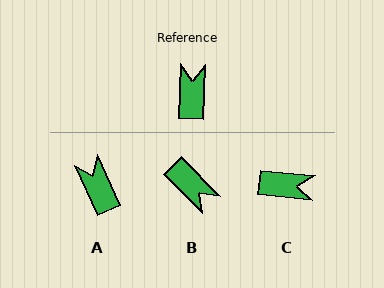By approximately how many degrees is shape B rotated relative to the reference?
Approximately 134 degrees clockwise.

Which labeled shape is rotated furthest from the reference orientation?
B, about 134 degrees away.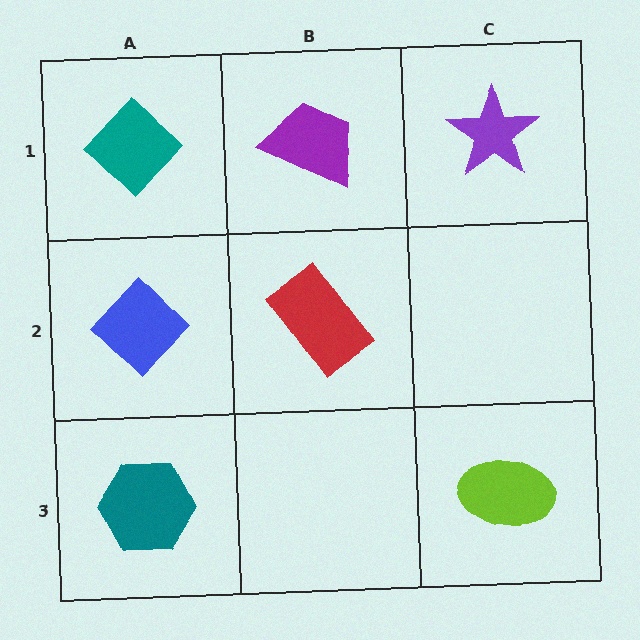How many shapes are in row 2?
2 shapes.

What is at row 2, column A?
A blue diamond.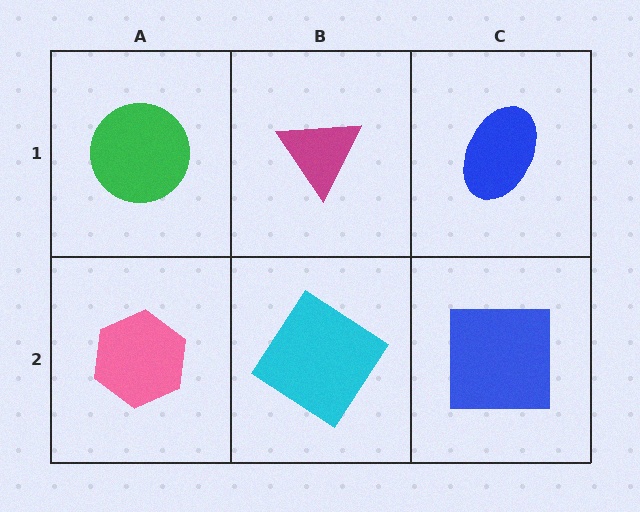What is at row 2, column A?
A pink hexagon.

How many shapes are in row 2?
3 shapes.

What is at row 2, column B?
A cyan diamond.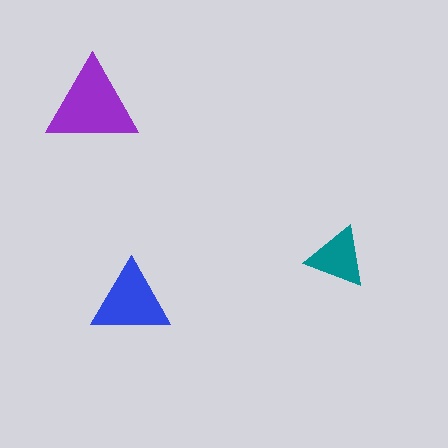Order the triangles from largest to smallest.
the purple one, the blue one, the teal one.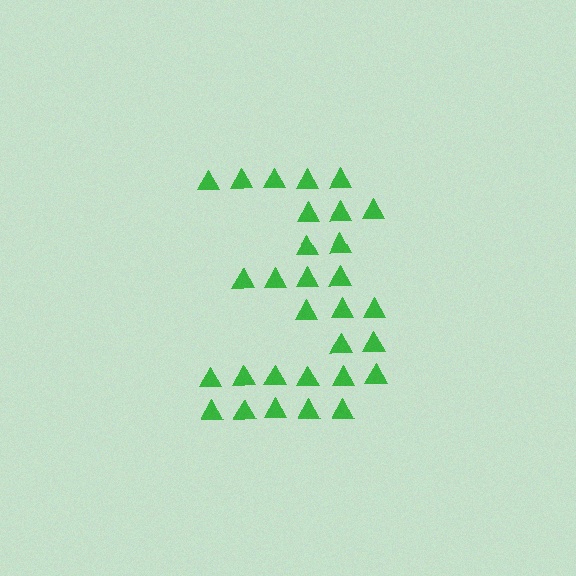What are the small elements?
The small elements are triangles.